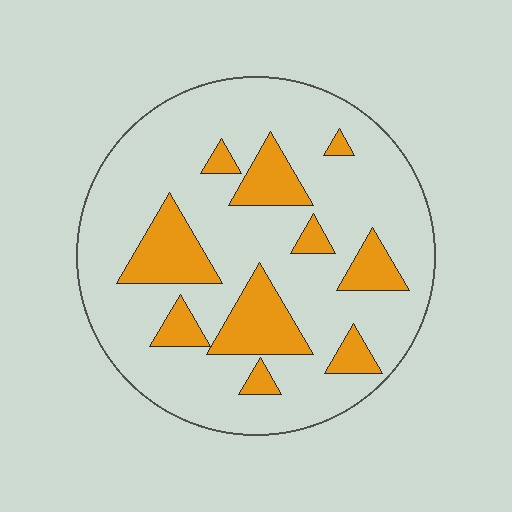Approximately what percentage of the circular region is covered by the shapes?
Approximately 20%.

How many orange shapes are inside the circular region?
10.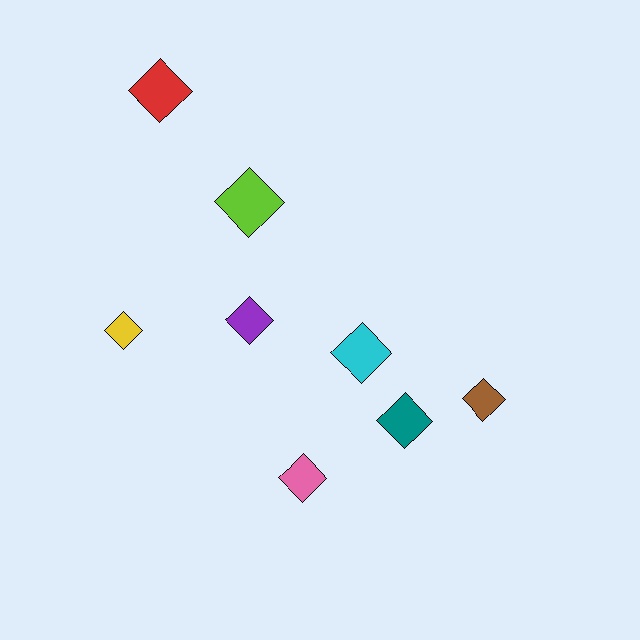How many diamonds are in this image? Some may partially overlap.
There are 8 diamonds.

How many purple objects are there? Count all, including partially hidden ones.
There is 1 purple object.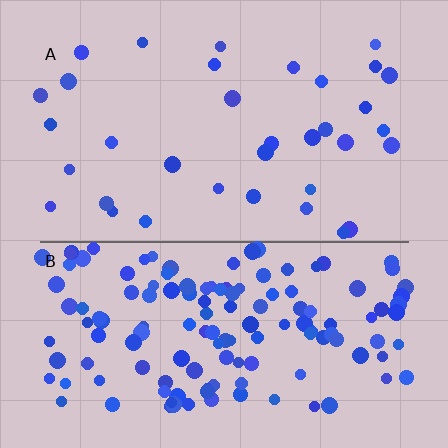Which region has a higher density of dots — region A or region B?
B (the bottom).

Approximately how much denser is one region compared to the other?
Approximately 3.9× — region B over region A.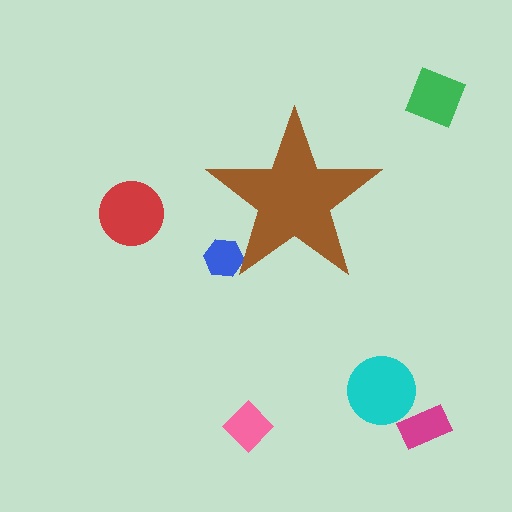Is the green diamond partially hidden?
No, the green diamond is fully visible.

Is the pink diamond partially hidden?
No, the pink diamond is fully visible.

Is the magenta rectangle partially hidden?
No, the magenta rectangle is fully visible.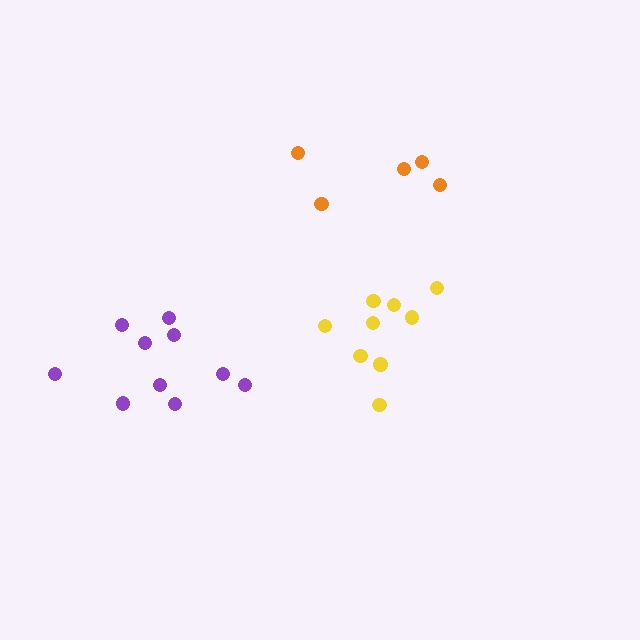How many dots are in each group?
Group 1: 10 dots, Group 2: 9 dots, Group 3: 5 dots (24 total).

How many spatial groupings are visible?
There are 3 spatial groupings.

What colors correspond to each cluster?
The clusters are colored: purple, yellow, orange.